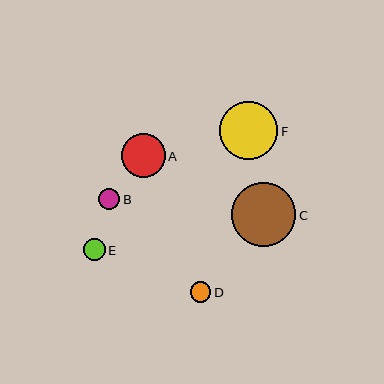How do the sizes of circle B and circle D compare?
Circle B and circle D are approximately the same size.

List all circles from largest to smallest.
From largest to smallest: C, F, A, E, B, D.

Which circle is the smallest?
Circle D is the smallest with a size of approximately 20 pixels.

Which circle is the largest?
Circle C is the largest with a size of approximately 64 pixels.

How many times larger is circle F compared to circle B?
Circle F is approximately 2.8 times the size of circle B.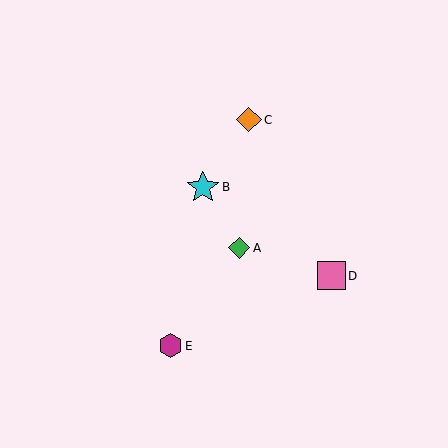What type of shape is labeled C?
Shape C is an orange diamond.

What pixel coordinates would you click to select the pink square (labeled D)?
Click at (331, 276) to select the pink square D.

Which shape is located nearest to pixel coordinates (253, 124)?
The orange diamond (labeled C) at (249, 120) is nearest to that location.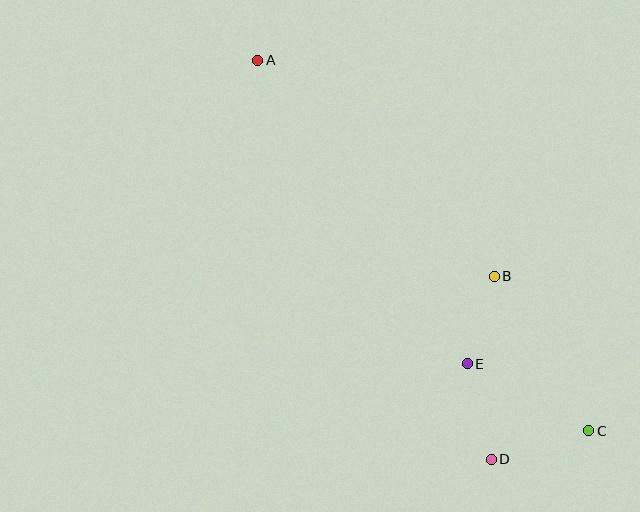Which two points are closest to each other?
Points B and E are closest to each other.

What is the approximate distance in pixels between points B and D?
The distance between B and D is approximately 183 pixels.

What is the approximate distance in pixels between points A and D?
The distance between A and D is approximately 462 pixels.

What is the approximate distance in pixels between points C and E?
The distance between C and E is approximately 139 pixels.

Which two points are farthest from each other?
Points A and C are farthest from each other.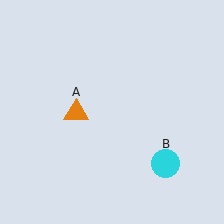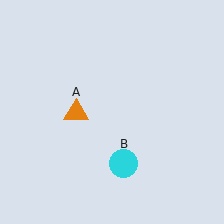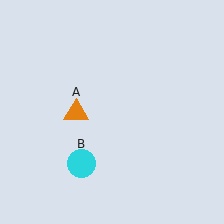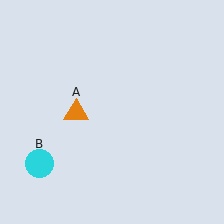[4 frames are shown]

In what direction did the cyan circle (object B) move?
The cyan circle (object B) moved left.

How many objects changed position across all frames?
1 object changed position: cyan circle (object B).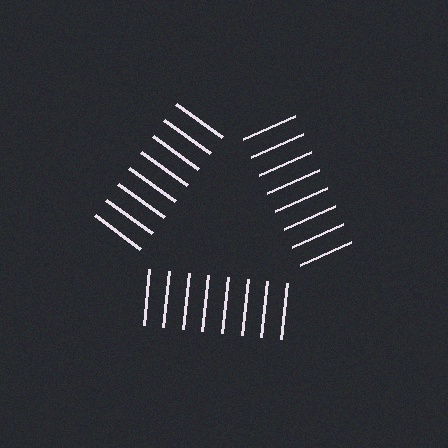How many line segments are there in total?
24 — 8 along each of the 3 edges.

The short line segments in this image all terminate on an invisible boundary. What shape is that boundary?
An illusory triangle — the line segments terminate on its edges but no continuous stroke is drawn.